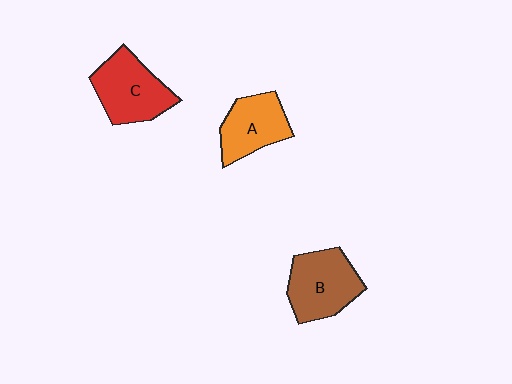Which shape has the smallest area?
Shape A (orange).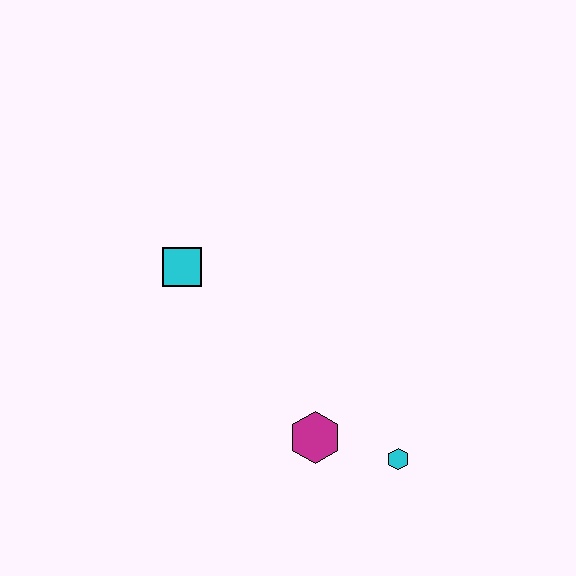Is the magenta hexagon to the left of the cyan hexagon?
Yes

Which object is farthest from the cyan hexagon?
The cyan square is farthest from the cyan hexagon.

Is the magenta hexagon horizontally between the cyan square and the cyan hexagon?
Yes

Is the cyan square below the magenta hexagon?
No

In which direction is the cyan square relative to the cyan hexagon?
The cyan square is to the left of the cyan hexagon.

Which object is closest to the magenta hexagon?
The cyan hexagon is closest to the magenta hexagon.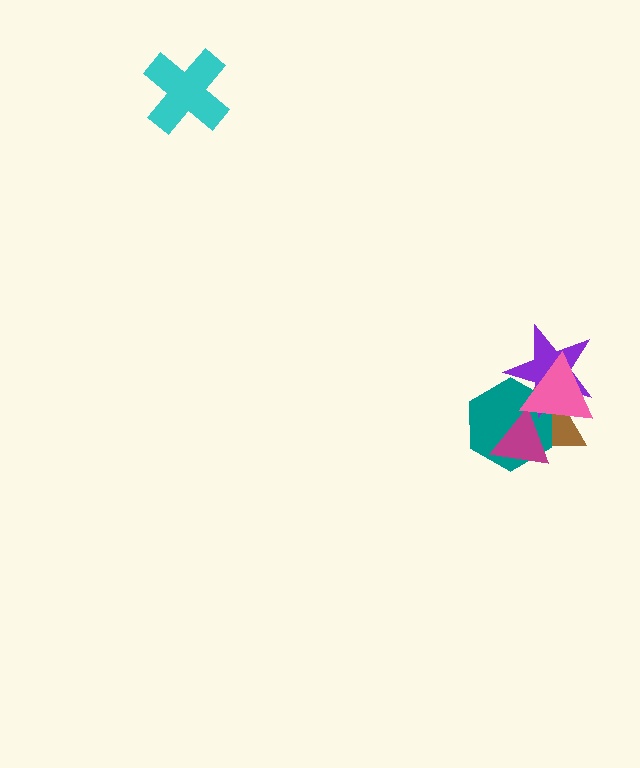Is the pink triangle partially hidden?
No, no other shape covers it.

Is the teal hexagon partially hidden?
Yes, it is partially covered by another shape.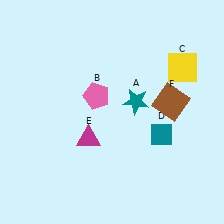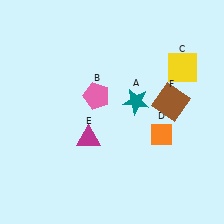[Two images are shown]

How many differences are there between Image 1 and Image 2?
There is 1 difference between the two images.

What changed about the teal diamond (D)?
In Image 1, D is teal. In Image 2, it changed to orange.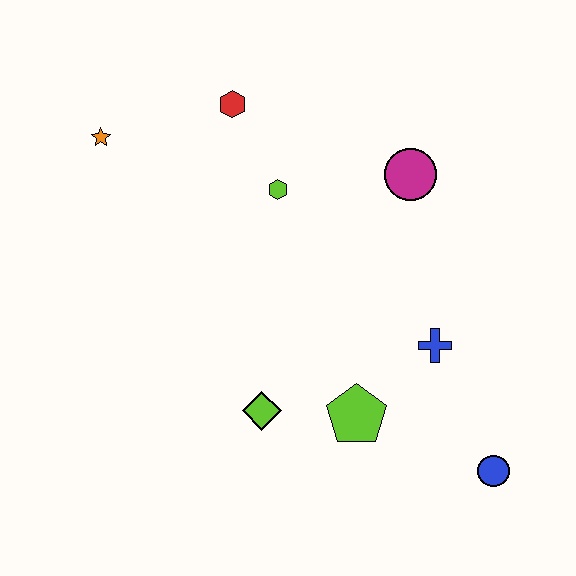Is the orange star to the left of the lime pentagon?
Yes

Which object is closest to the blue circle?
The blue cross is closest to the blue circle.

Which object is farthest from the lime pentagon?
The orange star is farthest from the lime pentagon.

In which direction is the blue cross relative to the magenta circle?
The blue cross is below the magenta circle.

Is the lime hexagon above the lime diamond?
Yes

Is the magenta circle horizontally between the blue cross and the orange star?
Yes